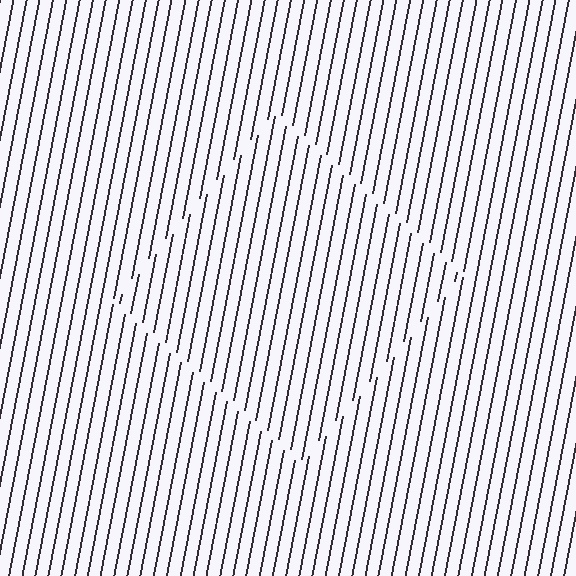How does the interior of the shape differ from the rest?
The interior of the shape contains the same grating, shifted by half a period — the contour is defined by the phase discontinuity where line-ends from the inner and outer gratings abut.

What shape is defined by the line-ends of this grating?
An illusory square. The interior of the shape contains the same grating, shifted by half a period — the contour is defined by the phase discontinuity where line-ends from the inner and outer gratings abut.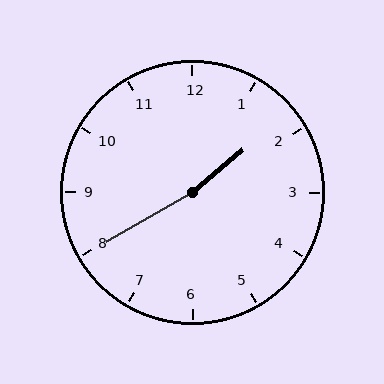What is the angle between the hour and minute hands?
Approximately 170 degrees.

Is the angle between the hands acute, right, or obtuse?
It is obtuse.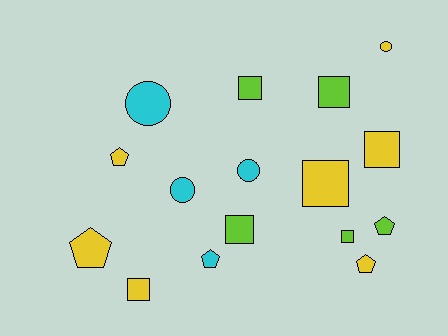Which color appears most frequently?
Yellow, with 7 objects.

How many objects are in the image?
There are 16 objects.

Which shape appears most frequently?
Square, with 7 objects.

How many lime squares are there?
There are 4 lime squares.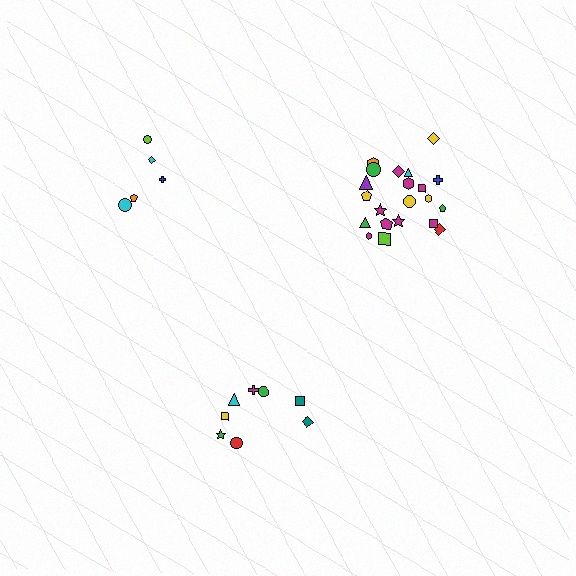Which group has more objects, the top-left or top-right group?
The top-right group.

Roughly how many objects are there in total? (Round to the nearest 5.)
Roughly 35 objects in total.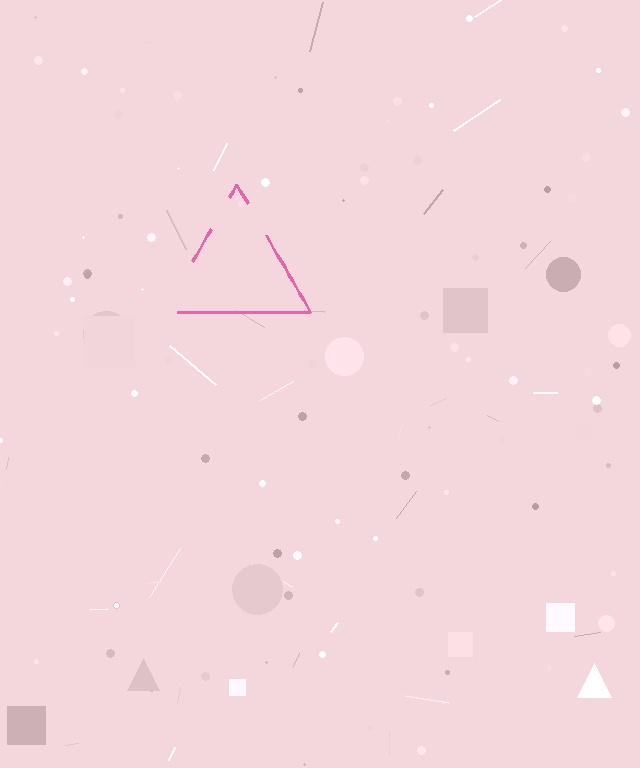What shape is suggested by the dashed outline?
The dashed outline suggests a triangle.